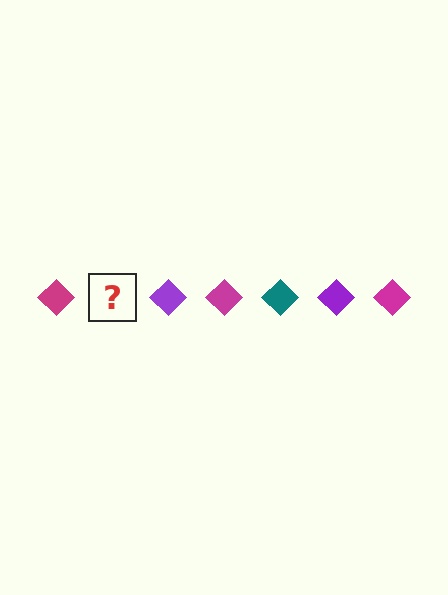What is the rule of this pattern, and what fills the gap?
The rule is that the pattern cycles through magenta, teal, purple diamonds. The gap should be filled with a teal diamond.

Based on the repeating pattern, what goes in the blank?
The blank should be a teal diamond.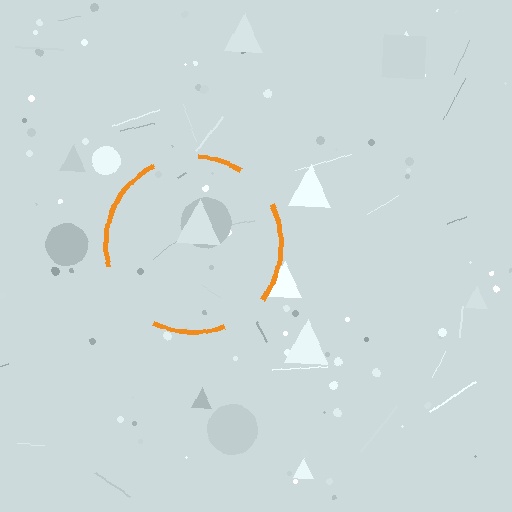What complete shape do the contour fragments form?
The contour fragments form a circle.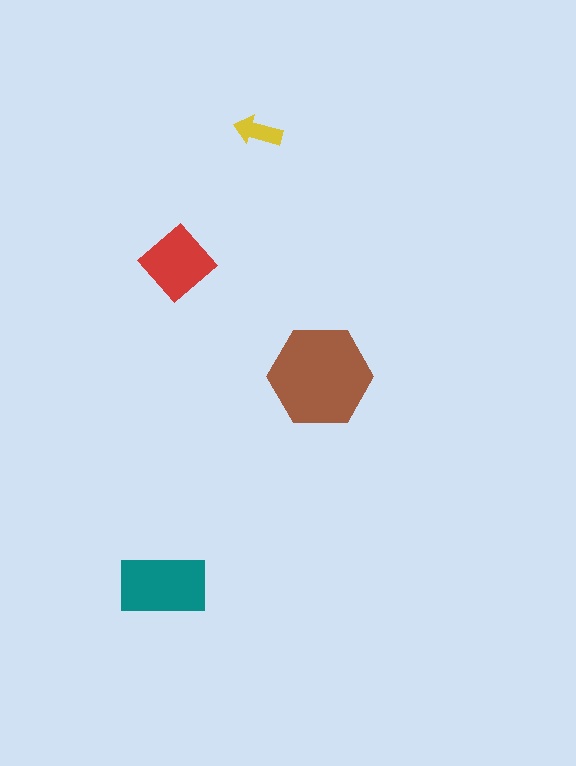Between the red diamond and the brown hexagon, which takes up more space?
The brown hexagon.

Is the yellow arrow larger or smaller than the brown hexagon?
Smaller.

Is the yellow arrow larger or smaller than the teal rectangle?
Smaller.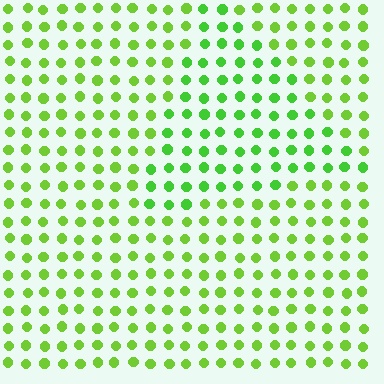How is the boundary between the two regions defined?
The boundary is defined purely by a slight shift in hue (about 20 degrees). Spacing, size, and orientation are identical on both sides.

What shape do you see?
I see a triangle.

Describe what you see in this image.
The image is filled with small lime elements in a uniform arrangement. A triangle-shaped region is visible where the elements are tinted to a slightly different hue, forming a subtle color boundary.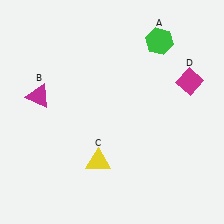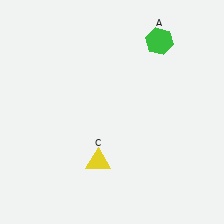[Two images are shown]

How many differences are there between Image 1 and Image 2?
There are 2 differences between the two images.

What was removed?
The magenta diamond (D), the magenta triangle (B) were removed in Image 2.